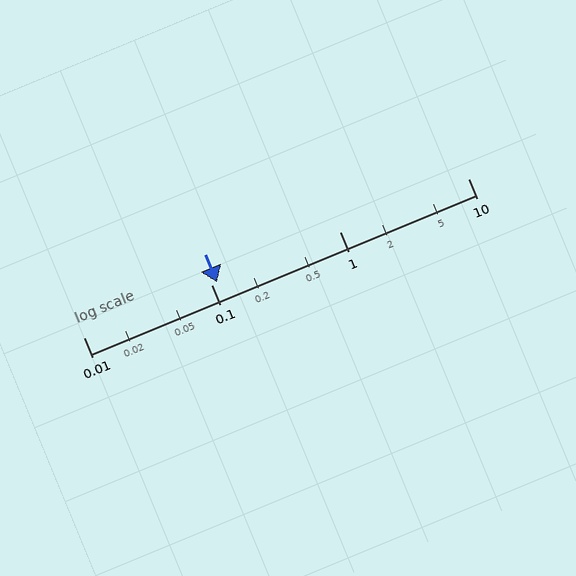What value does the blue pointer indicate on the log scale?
The pointer indicates approximately 0.11.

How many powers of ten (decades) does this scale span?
The scale spans 3 decades, from 0.01 to 10.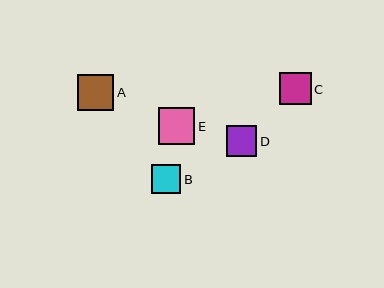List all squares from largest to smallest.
From largest to smallest: E, A, C, D, B.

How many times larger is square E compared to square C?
Square E is approximately 1.1 times the size of square C.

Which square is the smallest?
Square B is the smallest with a size of approximately 29 pixels.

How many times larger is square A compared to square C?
Square A is approximately 1.1 times the size of square C.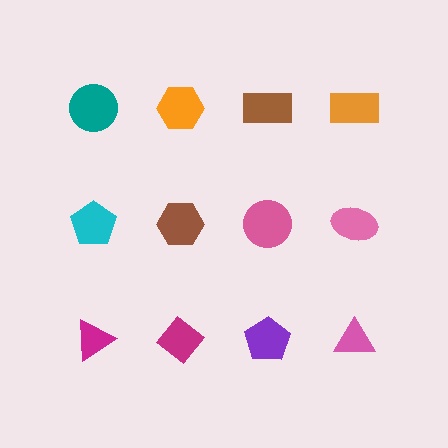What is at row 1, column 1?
A teal circle.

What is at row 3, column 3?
A purple pentagon.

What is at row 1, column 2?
An orange hexagon.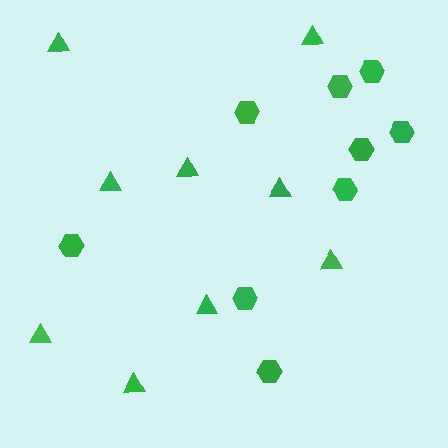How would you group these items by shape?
There are 2 groups: one group of hexagons (9) and one group of triangles (9).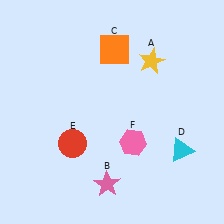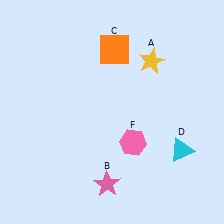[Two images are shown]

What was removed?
The red circle (E) was removed in Image 2.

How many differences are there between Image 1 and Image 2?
There is 1 difference between the two images.